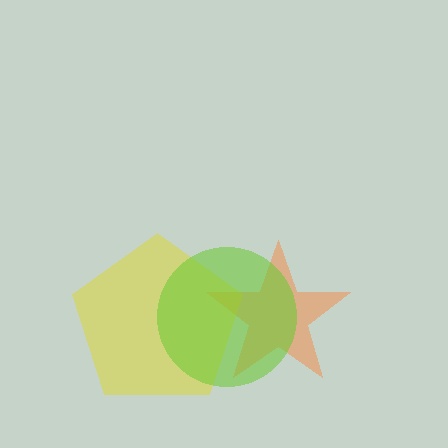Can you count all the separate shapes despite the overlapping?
Yes, there are 3 separate shapes.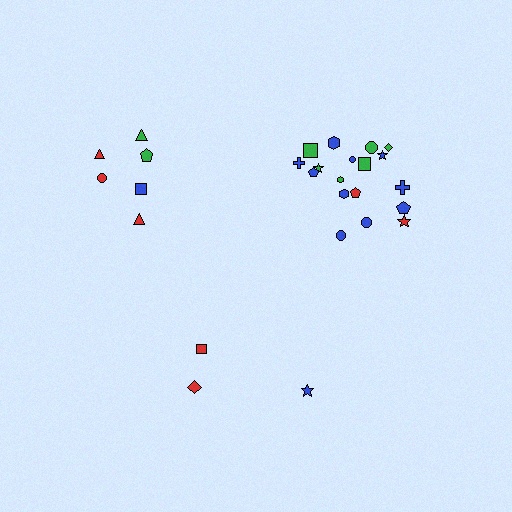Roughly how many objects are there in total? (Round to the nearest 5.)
Roughly 25 objects in total.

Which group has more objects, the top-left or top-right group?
The top-right group.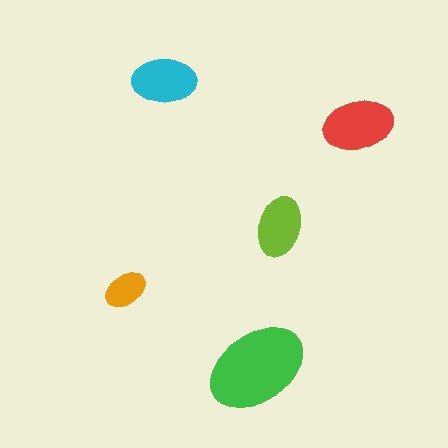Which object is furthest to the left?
The orange ellipse is leftmost.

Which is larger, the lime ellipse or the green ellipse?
The green one.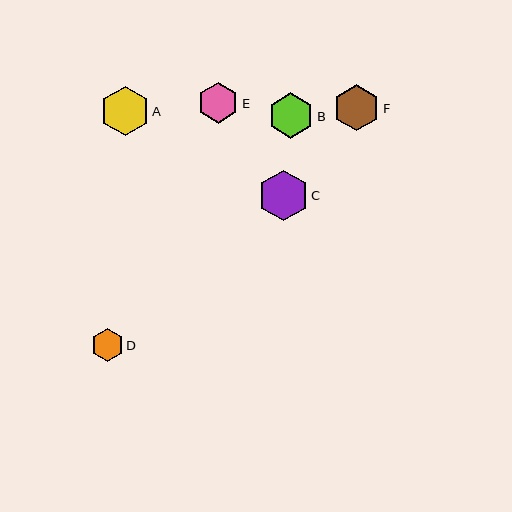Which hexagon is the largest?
Hexagon C is the largest with a size of approximately 50 pixels.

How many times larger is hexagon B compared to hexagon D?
Hexagon B is approximately 1.4 times the size of hexagon D.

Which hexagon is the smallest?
Hexagon D is the smallest with a size of approximately 33 pixels.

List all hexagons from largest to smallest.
From largest to smallest: C, A, F, B, E, D.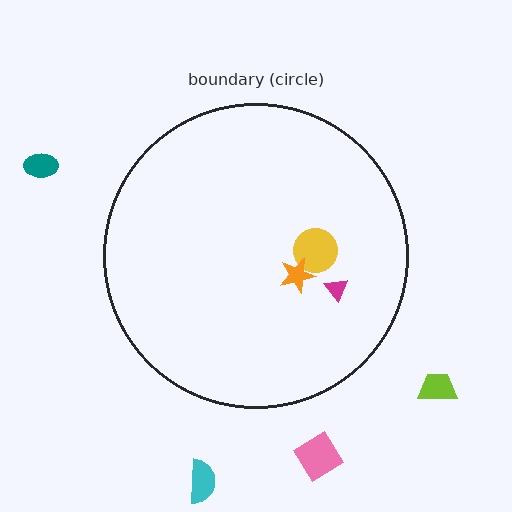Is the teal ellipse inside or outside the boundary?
Outside.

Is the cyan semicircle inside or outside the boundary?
Outside.